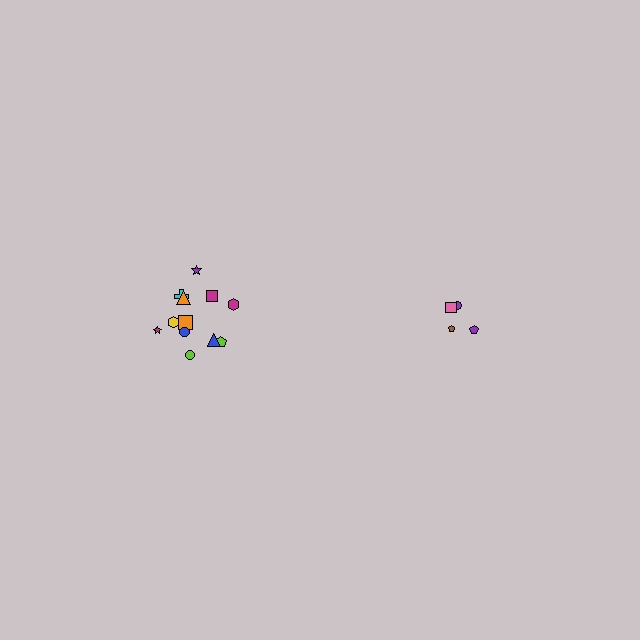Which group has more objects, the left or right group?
The left group.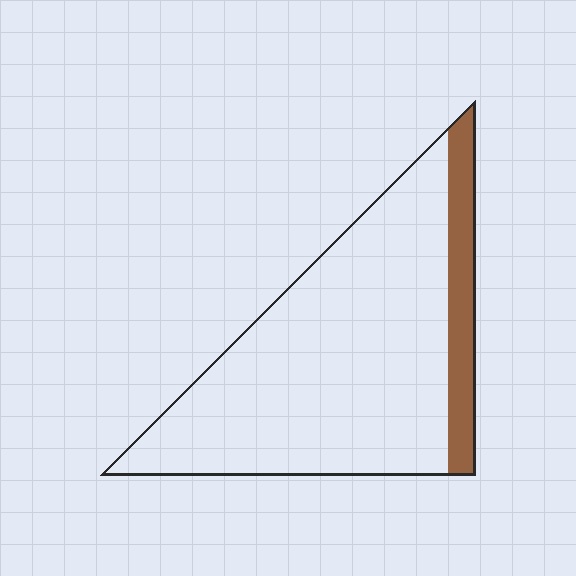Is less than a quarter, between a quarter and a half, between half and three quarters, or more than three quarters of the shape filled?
Less than a quarter.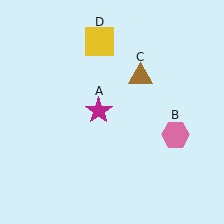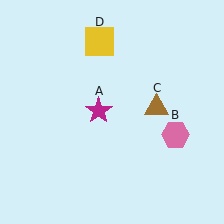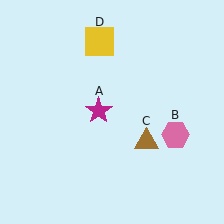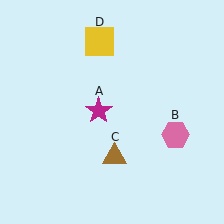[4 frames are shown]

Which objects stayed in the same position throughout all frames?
Magenta star (object A) and pink hexagon (object B) and yellow square (object D) remained stationary.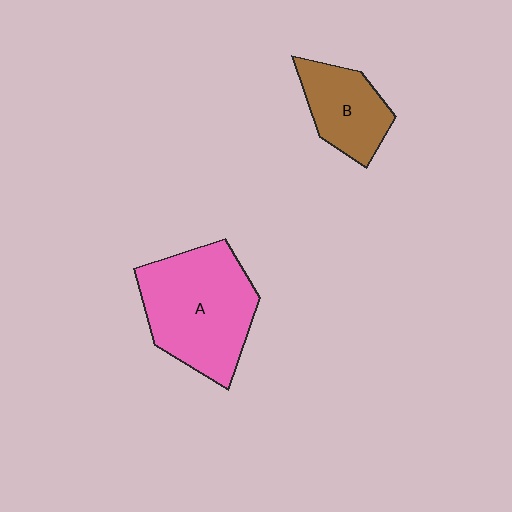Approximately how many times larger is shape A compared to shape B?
Approximately 1.9 times.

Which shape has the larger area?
Shape A (pink).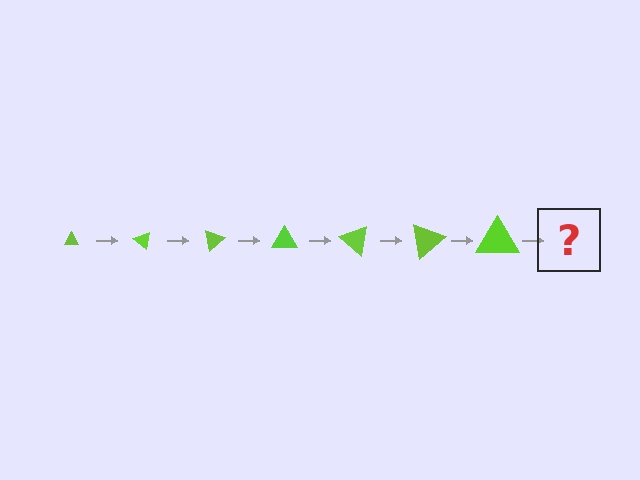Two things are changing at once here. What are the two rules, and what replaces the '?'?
The two rules are that the triangle grows larger each step and it rotates 40 degrees each step. The '?' should be a triangle, larger than the previous one and rotated 280 degrees from the start.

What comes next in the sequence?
The next element should be a triangle, larger than the previous one and rotated 280 degrees from the start.